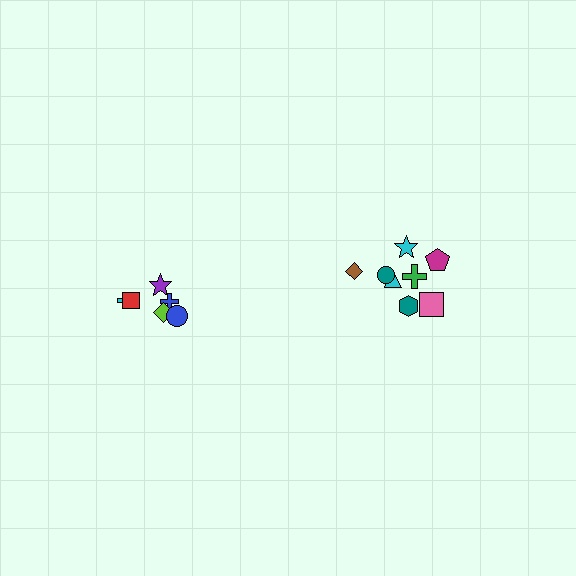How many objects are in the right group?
There are 8 objects.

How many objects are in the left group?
There are 6 objects.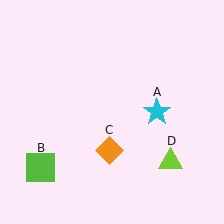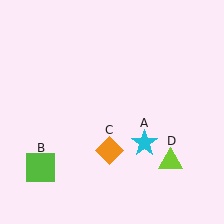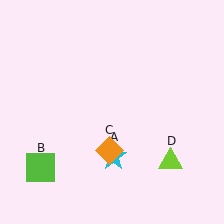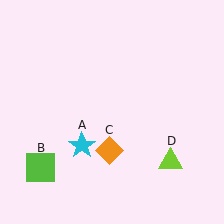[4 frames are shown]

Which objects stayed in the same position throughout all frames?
Lime square (object B) and orange diamond (object C) and lime triangle (object D) remained stationary.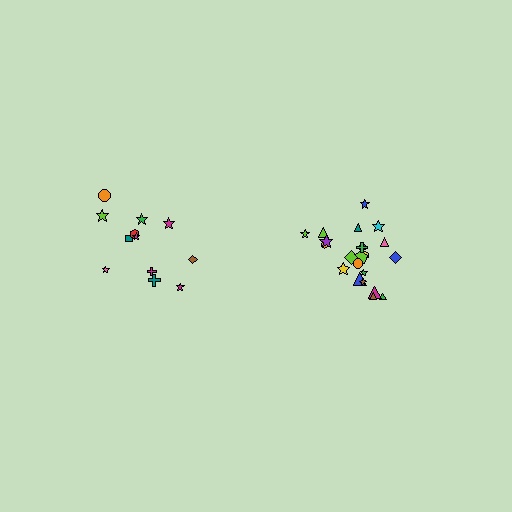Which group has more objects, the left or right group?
The right group.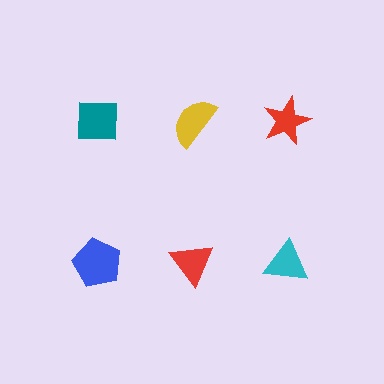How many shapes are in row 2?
3 shapes.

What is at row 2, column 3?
A cyan triangle.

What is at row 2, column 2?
A red triangle.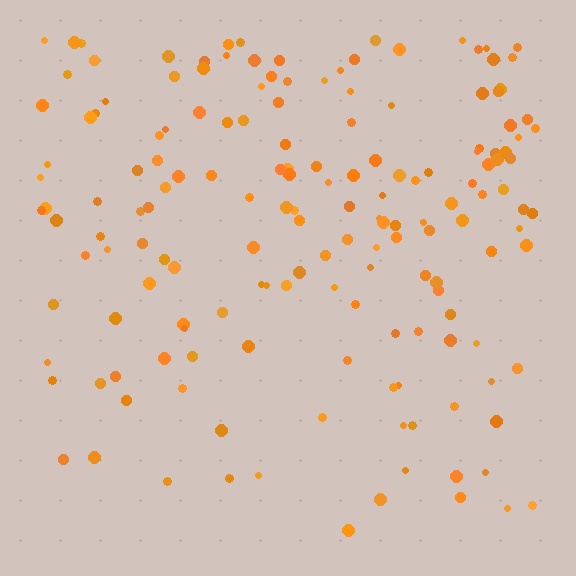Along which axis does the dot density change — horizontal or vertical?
Vertical.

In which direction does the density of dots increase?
From bottom to top, with the top side densest.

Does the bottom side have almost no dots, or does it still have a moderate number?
Still a moderate number, just noticeably fewer than the top.